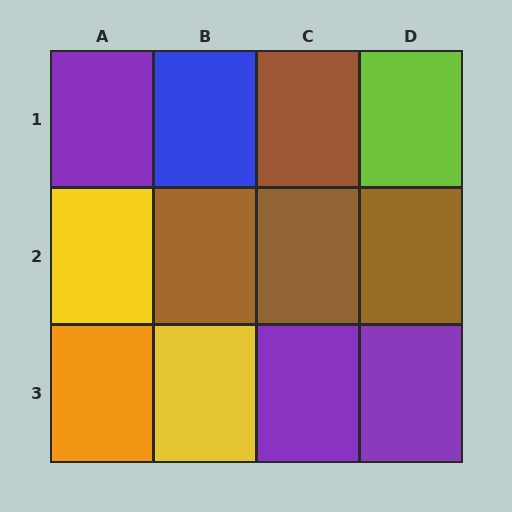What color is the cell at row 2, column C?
Brown.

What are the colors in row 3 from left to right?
Orange, yellow, purple, purple.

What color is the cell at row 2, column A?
Yellow.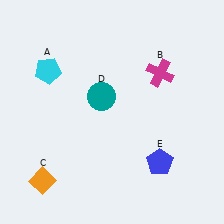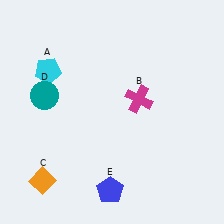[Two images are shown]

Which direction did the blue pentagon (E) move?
The blue pentagon (E) moved left.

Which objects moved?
The objects that moved are: the magenta cross (B), the teal circle (D), the blue pentagon (E).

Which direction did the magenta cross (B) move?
The magenta cross (B) moved down.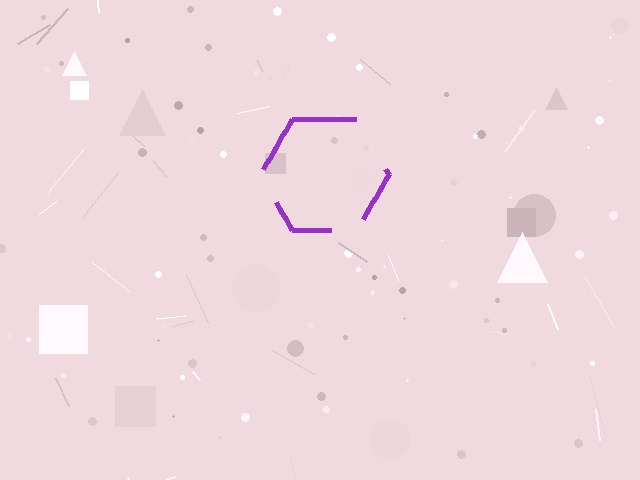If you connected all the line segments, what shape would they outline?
They would outline a hexagon.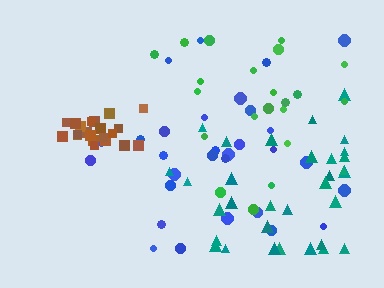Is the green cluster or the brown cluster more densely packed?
Brown.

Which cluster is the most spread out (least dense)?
Green.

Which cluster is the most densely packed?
Brown.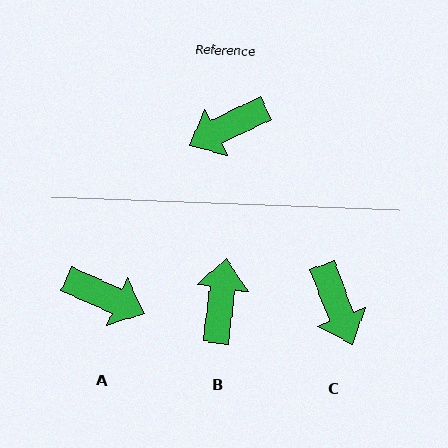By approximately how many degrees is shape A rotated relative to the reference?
Approximately 130 degrees counter-clockwise.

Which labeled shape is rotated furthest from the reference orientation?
A, about 130 degrees away.